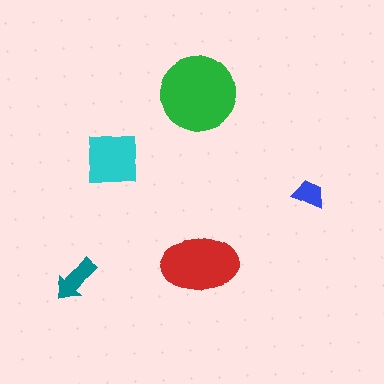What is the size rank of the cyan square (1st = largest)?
3rd.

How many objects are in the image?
There are 5 objects in the image.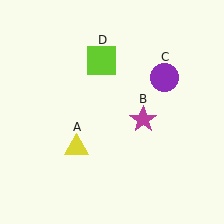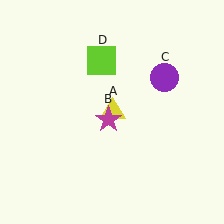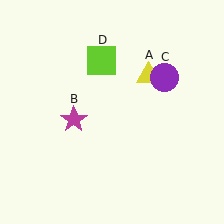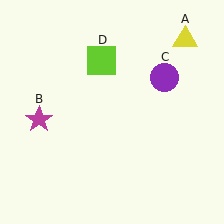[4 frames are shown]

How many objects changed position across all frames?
2 objects changed position: yellow triangle (object A), magenta star (object B).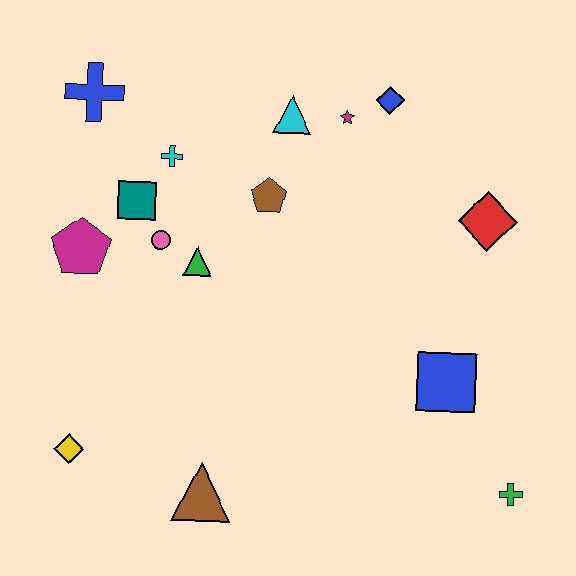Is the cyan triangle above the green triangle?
Yes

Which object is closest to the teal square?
The pink circle is closest to the teal square.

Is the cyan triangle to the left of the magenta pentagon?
No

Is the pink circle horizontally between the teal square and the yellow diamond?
No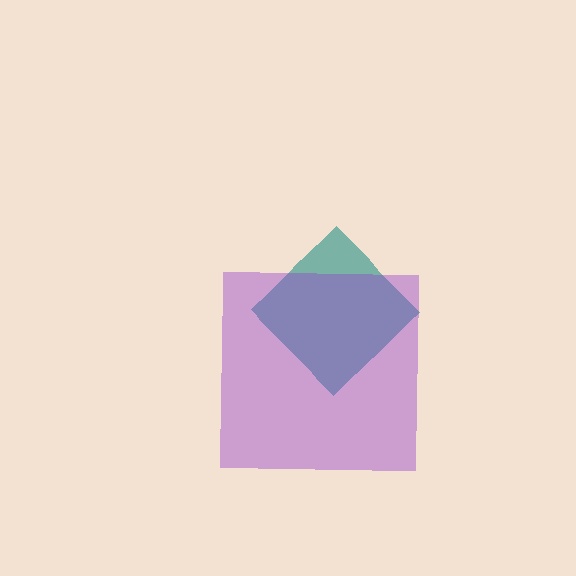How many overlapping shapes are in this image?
There are 2 overlapping shapes in the image.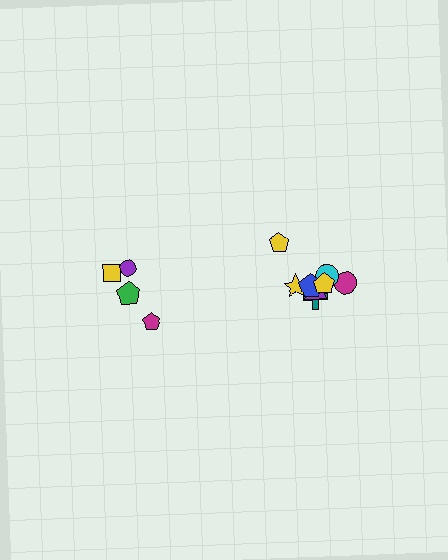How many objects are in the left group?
There are 4 objects.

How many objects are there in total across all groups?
There are 12 objects.